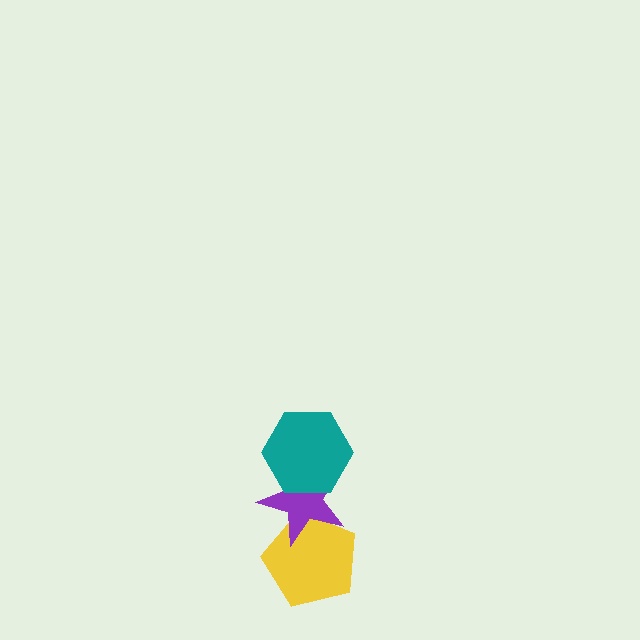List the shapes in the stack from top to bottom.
From top to bottom: the teal hexagon, the purple star, the yellow pentagon.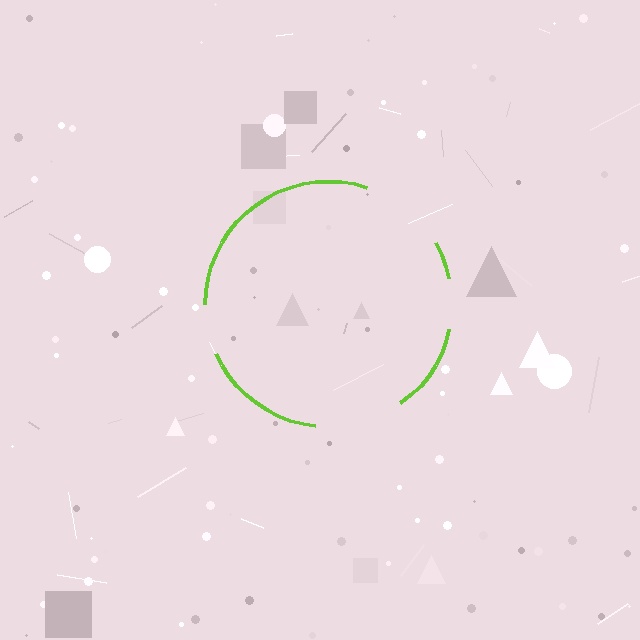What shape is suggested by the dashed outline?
The dashed outline suggests a circle.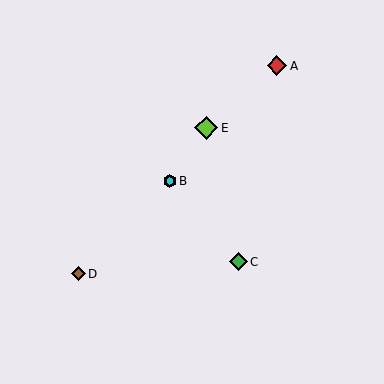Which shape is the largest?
The lime diamond (labeled E) is the largest.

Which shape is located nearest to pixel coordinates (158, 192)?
The cyan hexagon (labeled B) at (170, 181) is nearest to that location.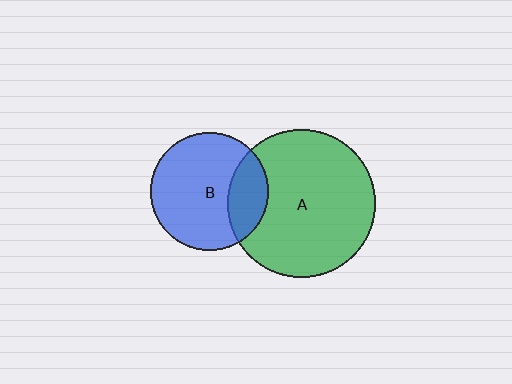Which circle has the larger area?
Circle A (green).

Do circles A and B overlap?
Yes.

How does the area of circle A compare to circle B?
Approximately 1.6 times.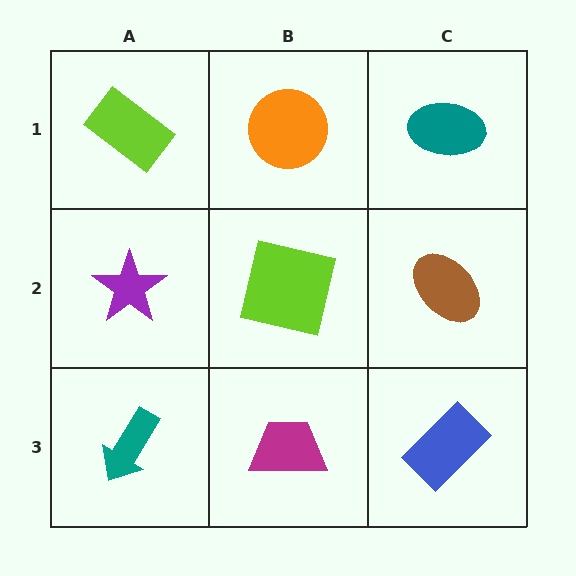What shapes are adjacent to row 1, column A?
A purple star (row 2, column A), an orange circle (row 1, column B).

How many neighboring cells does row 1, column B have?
3.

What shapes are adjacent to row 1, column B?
A lime square (row 2, column B), a lime rectangle (row 1, column A), a teal ellipse (row 1, column C).